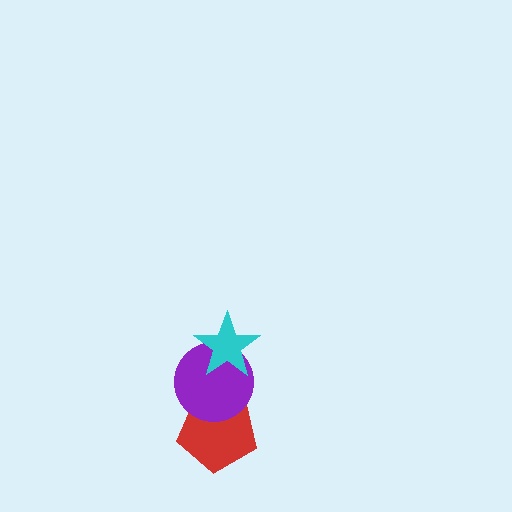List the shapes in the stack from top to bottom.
From top to bottom: the cyan star, the purple circle, the red pentagon.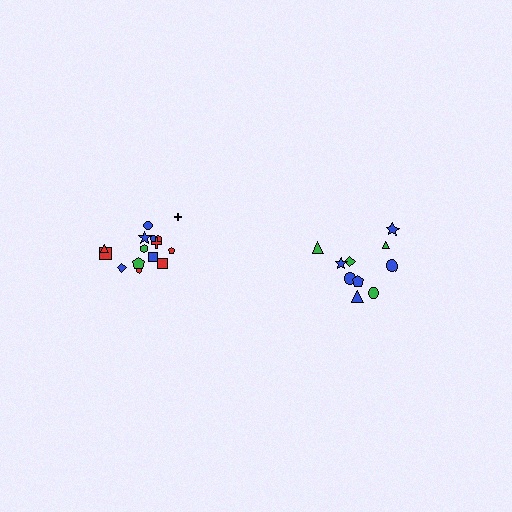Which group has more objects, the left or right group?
The left group.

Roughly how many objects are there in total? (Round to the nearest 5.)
Roughly 25 objects in total.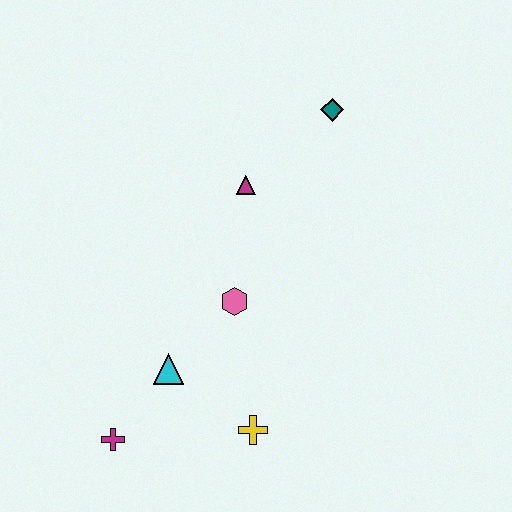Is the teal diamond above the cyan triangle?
Yes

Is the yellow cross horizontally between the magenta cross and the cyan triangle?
No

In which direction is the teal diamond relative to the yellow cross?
The teal diamond is above the yellow cross.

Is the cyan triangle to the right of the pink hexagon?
No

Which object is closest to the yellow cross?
The cyan triangle is closest to the yellow cross.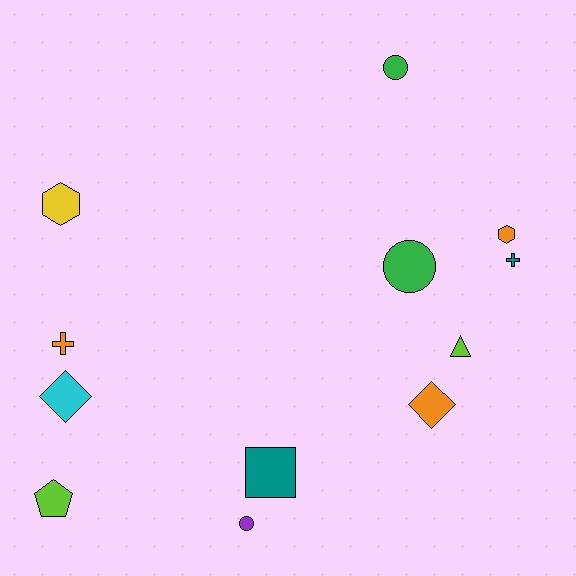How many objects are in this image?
There are 12 objects.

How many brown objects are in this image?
There are no brown objects.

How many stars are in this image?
There are no stars.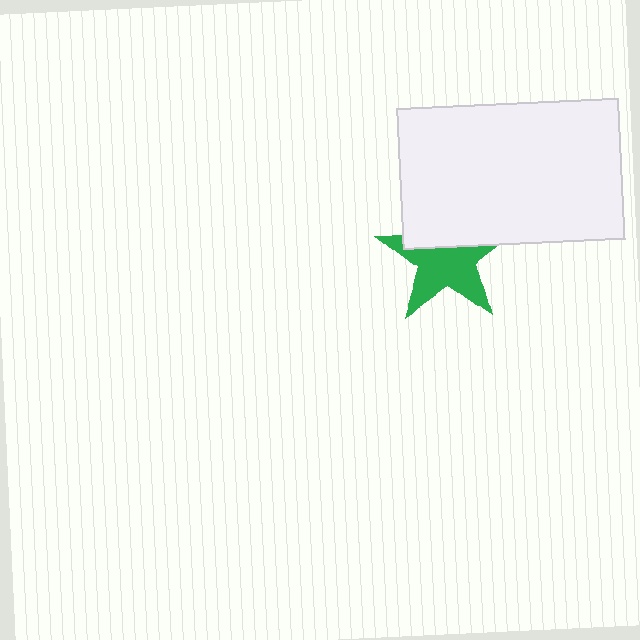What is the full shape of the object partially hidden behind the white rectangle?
The partially hidden object is a green star.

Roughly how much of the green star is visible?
About half of it is visible (roughly 63%).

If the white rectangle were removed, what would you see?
You would see the complete green star.